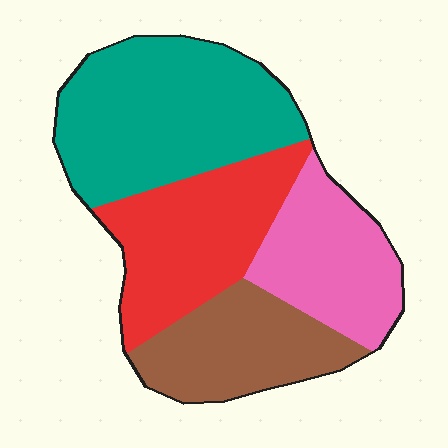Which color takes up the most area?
Teal, at roughly 35%.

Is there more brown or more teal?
Teal.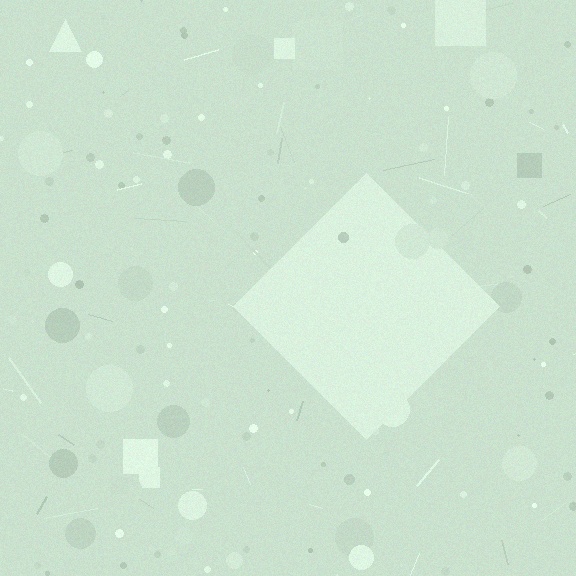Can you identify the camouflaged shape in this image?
The camouflaged shape is a diamond.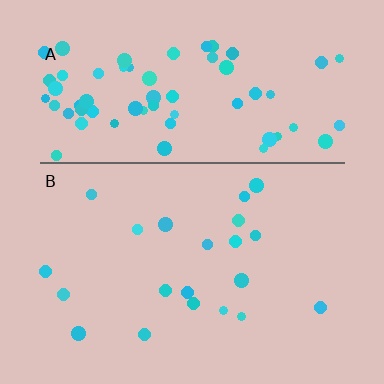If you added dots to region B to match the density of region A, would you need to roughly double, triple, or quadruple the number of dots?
Approximately triple.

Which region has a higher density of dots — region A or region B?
A (the top).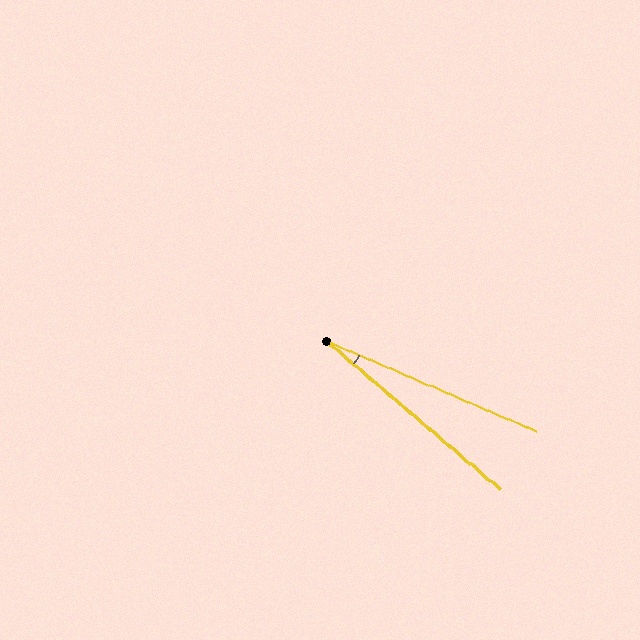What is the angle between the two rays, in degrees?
Approximately 17 degrees.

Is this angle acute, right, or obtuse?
It is acute.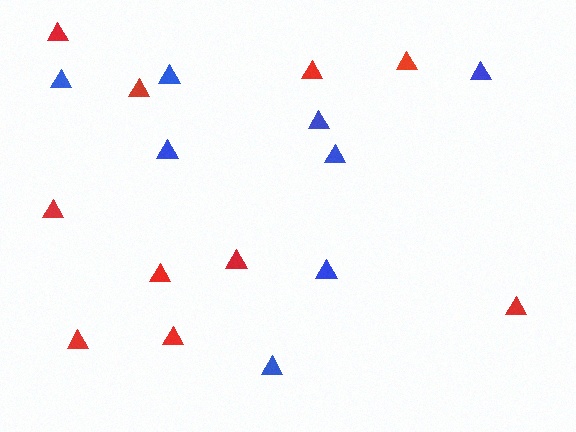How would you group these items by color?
There are 2 groups: one group of blue triangles (8) and one group of red triangles (10).